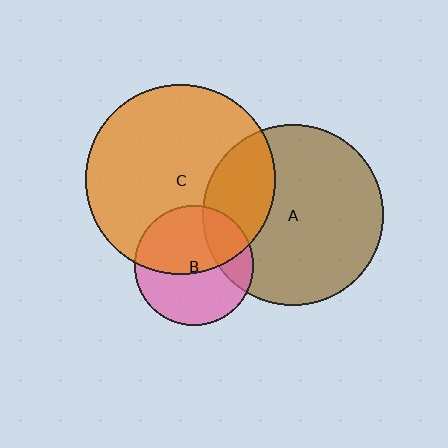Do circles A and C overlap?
Yes.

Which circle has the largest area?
Circle C (orange).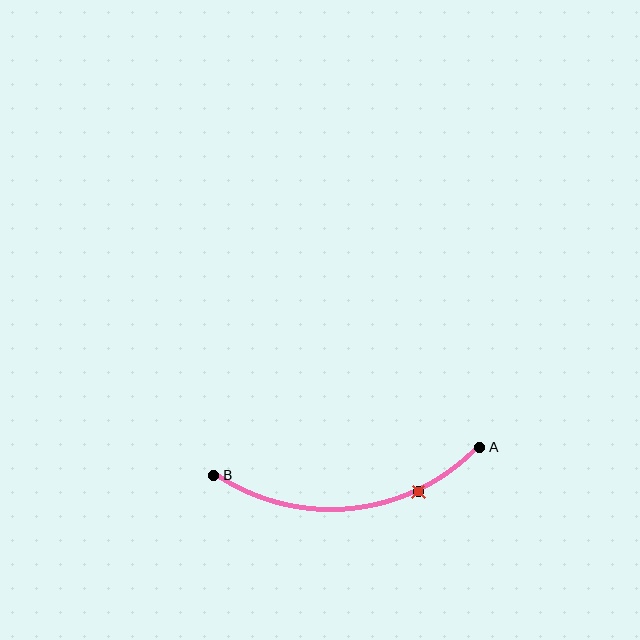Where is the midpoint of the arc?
The arc midpoint is the point on the curve farthest from the straight line joining A and B. It sits below that line.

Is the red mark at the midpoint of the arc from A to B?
No. The red mark lies on the arc but is closer to endpoint A. The arc midpoint would be at the point on the curve equidistant along the arc from both A and B.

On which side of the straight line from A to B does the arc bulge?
The arc bulges below the straight line connecting A and B.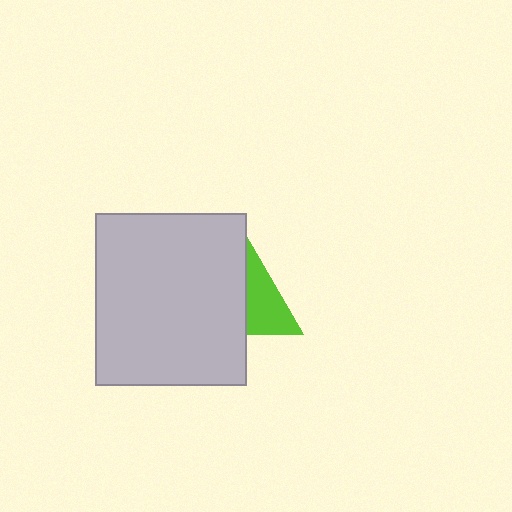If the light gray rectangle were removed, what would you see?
You would see the complete lime triangle.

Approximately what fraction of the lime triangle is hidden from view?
Roughly 67% of the lime triangle is hidden behind the light gray rectangle.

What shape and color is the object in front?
The object in front is a light gray rectangle.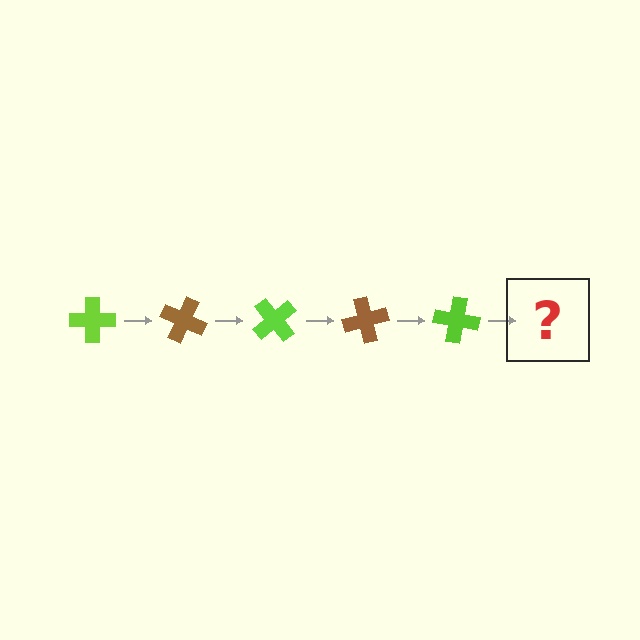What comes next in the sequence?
The next element should be a brown cross, rotated 125 degrees from the start.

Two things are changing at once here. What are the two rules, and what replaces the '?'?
The two rules are that it rotates 25 degrees each step and the color cycles through lime and brown. The '?' should be a brown cross, rotated 125 degrees from the start.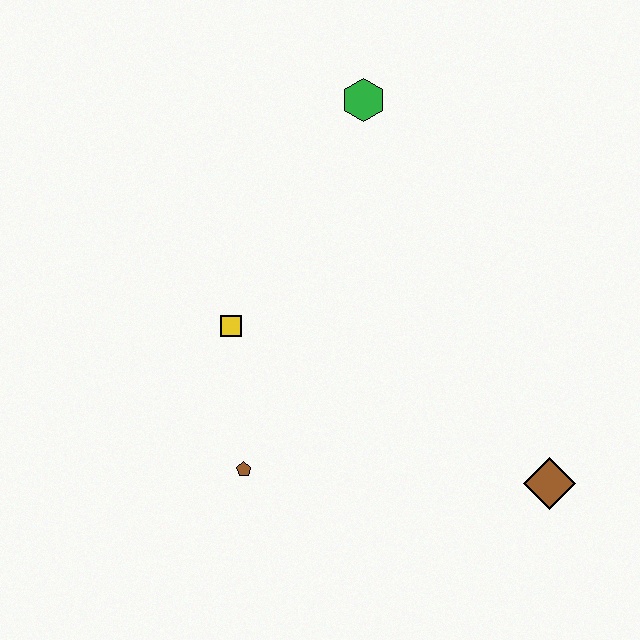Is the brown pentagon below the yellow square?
Yes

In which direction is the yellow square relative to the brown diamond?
The yellow square is to the left of the brown diamond.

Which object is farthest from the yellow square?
The brown diamond is farthest from the yellow square.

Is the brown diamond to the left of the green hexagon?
No